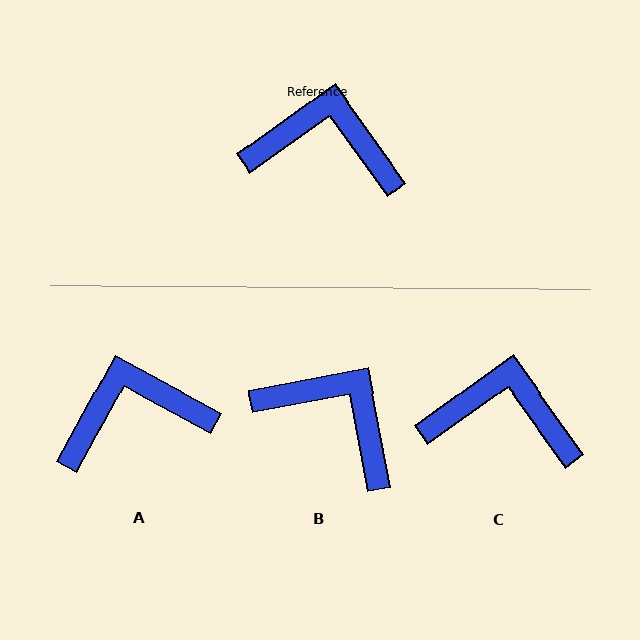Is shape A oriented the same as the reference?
No, it is off by about 26 degrees.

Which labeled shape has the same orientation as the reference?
C.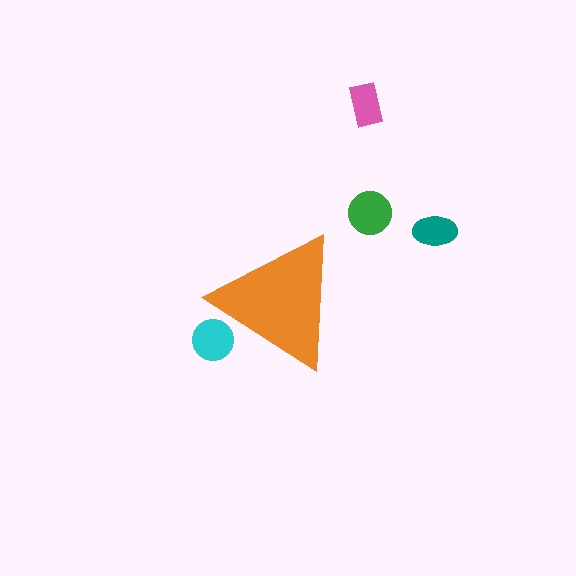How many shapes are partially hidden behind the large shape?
1 shape is partially hidden.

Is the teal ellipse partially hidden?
No, the teal ellipse is fully visible.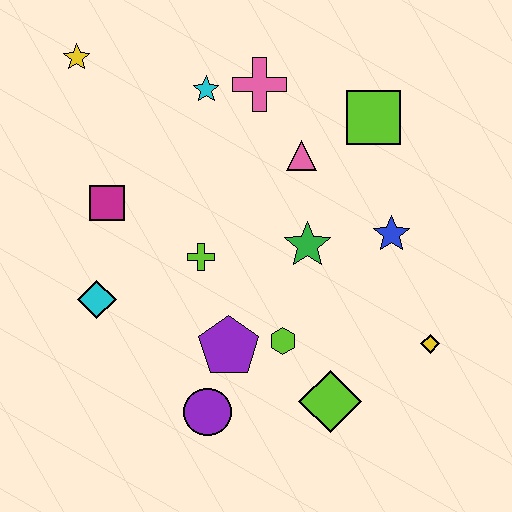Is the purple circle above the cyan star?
No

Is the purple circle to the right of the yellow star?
Yes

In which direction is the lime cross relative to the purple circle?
The lime cross is above the purple circle.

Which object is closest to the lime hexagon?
The purple pentagon is closest to the lime hexagon.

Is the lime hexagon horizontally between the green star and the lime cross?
Yes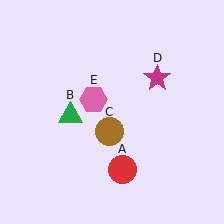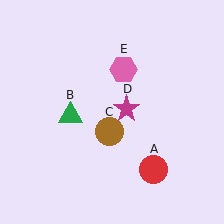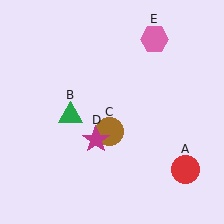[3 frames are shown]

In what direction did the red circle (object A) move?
The red circle (object A) moved right.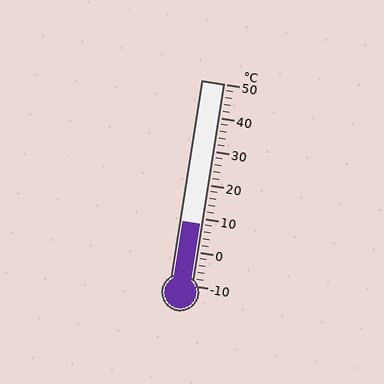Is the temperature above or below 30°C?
The temperature is below 30°C.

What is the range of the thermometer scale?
The thermometer scale ranges from -10°C to 50°C.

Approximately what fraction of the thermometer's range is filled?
The thermometer is filled to approximately 30% of its range.